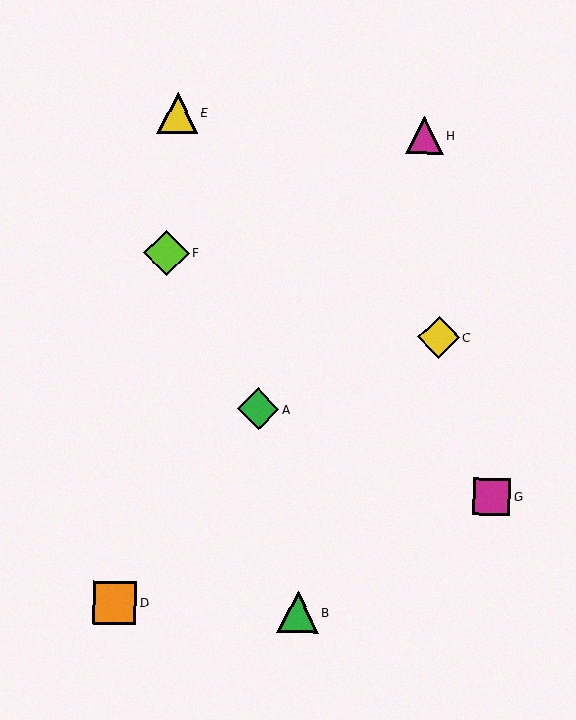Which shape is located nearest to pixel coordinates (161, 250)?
The lime diamond (labeled F) at (166, 253) is nearest to that location.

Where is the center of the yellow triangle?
The center of the yellow triangle is at (178, 113).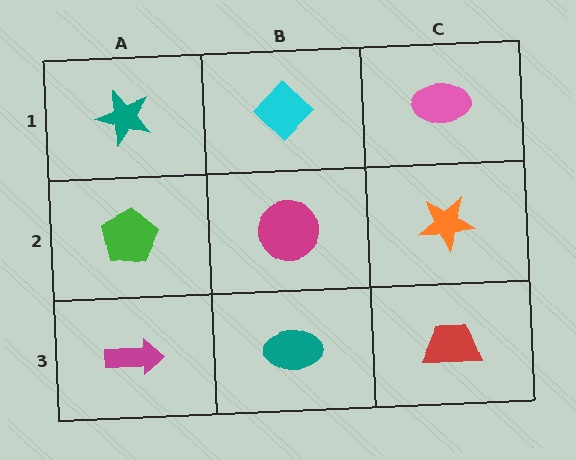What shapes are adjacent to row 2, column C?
A pink ellipse (row 1, column C), a red trapezoid (row 3, column C), a magenta circle (row 2, column B).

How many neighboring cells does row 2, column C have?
3.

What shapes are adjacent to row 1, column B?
A magenta circle (row 2, column B), a teal star (row 1, column A), a pink ellipse (row 1, column C).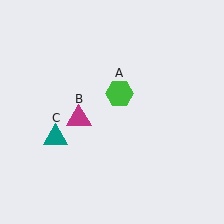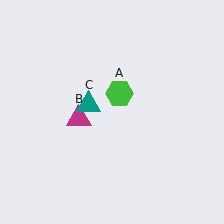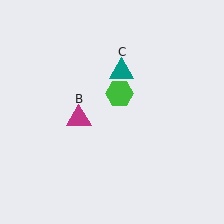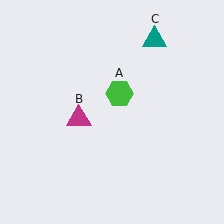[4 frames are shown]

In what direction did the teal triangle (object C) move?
The teal triangle (object C) moved up and to the right.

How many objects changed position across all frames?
1 object changed position: teal triangle (object C).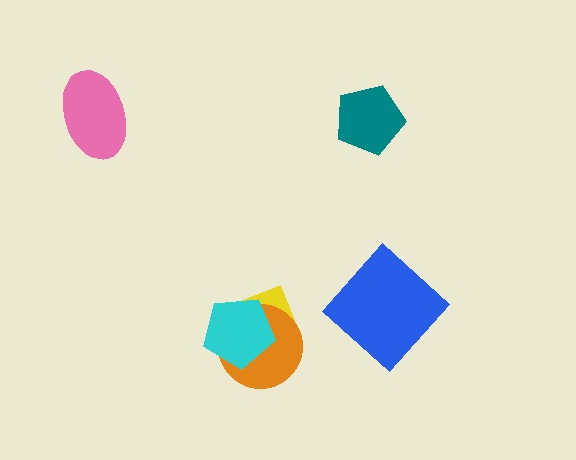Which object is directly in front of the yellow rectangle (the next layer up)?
The orange circle is directly in front of the yellow rectangle.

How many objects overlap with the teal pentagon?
0 objects overlap with the teal pentagon.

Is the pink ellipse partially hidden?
No, no other shape covers it.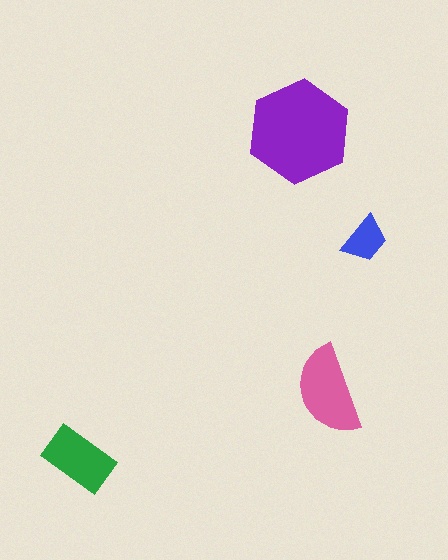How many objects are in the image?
There are 4 objects in the image.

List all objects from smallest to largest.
The blue trapezoid, the green rectangle, the pink semicircle, the purple hexagon.